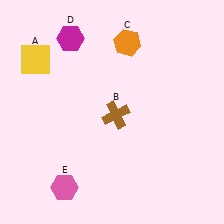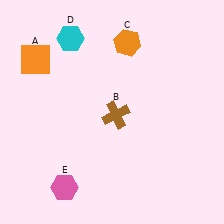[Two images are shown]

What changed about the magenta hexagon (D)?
In Image 1, D is magenta. In Image 2, it changed to cyan.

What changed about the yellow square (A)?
In Image 1, A is yellow. In Image 2, it changed to orange.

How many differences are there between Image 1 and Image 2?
There are 2 differences between the two images.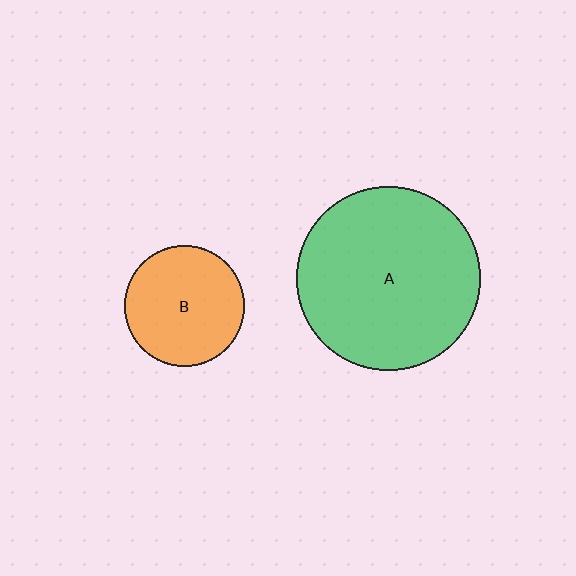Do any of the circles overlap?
No, none of the circles overlap.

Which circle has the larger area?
Circle A (green).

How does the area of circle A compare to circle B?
Approximately 2.3 times.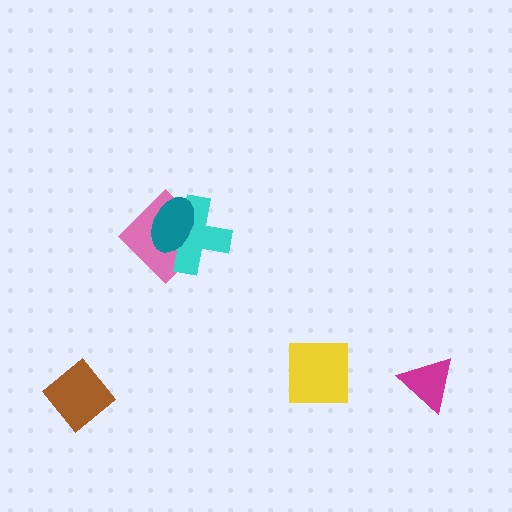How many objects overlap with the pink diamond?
2 objects overlap with the pink diamond.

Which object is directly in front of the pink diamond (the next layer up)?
The cyan cross is directly in front of the pink diamond.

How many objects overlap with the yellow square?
0 objects overlap with the yellow square.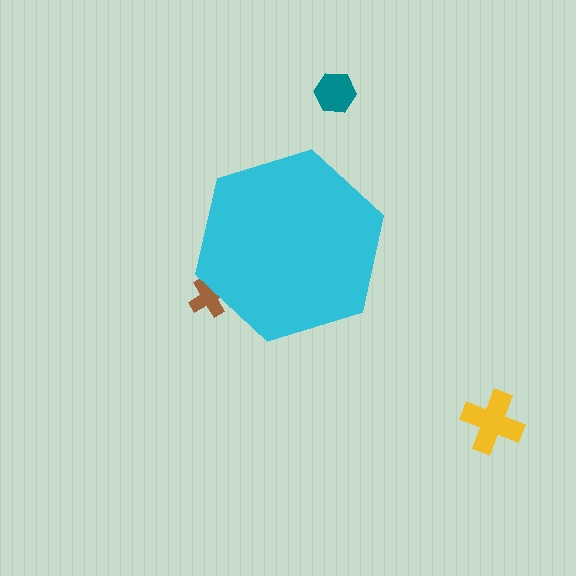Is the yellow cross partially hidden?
No, the yellow cross is fully visible.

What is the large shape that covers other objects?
A cyan hexagon.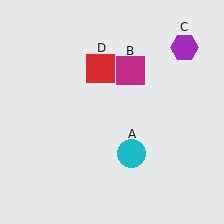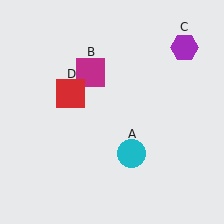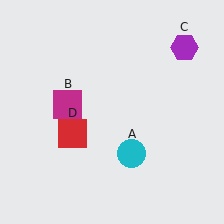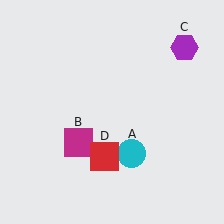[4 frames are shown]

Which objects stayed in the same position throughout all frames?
Cyan circle (object A) and purple hexagon (object C) remained stationary.